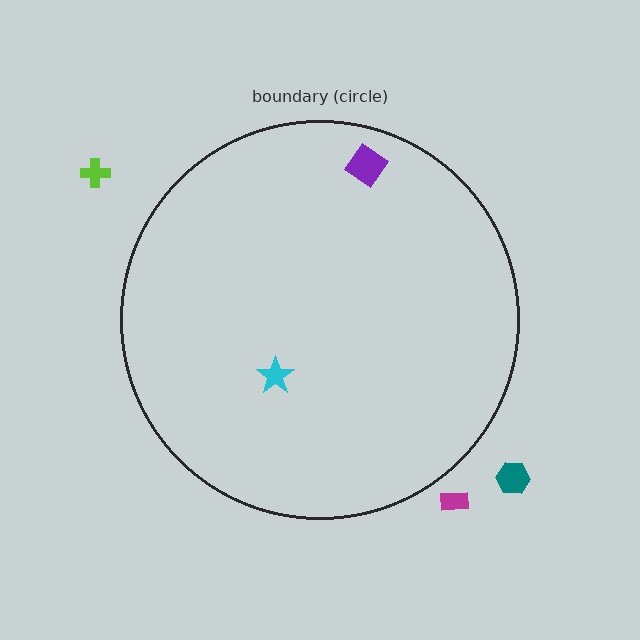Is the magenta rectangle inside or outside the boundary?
Outside.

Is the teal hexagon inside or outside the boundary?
Outside.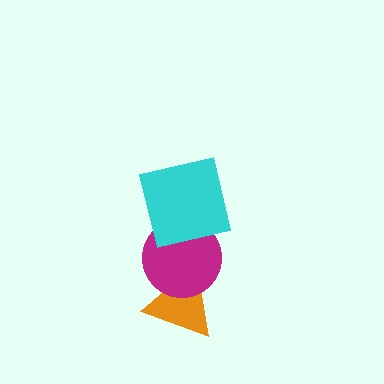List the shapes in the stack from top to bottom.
From top to bottom: the cyan square, the magenta circle, the orange triangle.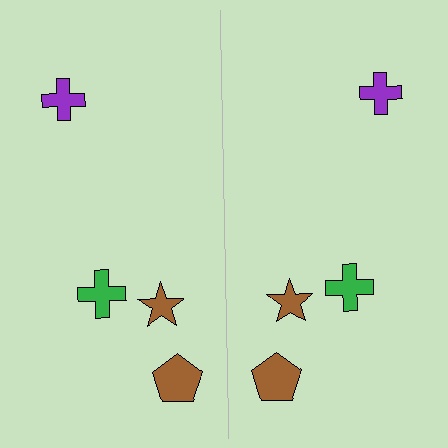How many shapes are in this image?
There are 8 shapes in this image.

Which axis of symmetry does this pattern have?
The pattern has a vertical axis of symmetry running through the center of the image.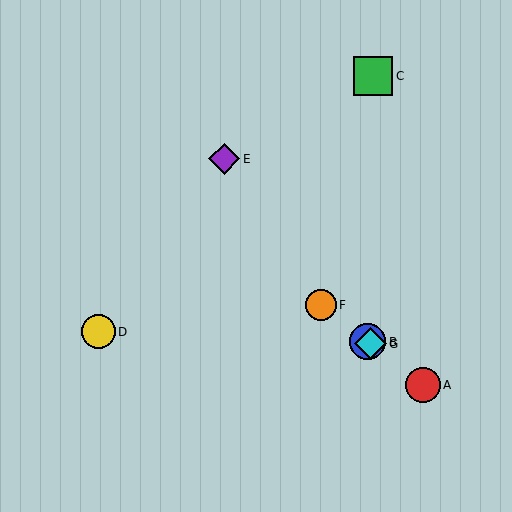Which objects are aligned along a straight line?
Objects A, B, F, G are aligned along a straight line.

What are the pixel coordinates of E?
Object E is at (224, 159).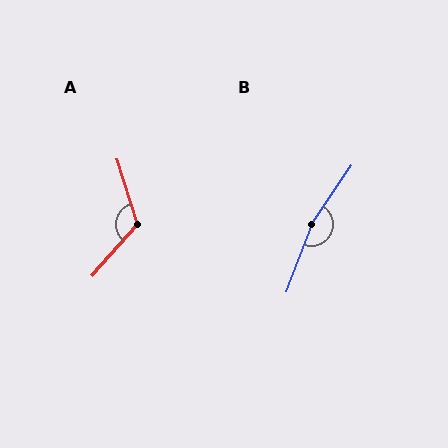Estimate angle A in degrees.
Approximately 121 degrees.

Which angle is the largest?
B, at approximately 166 degrees.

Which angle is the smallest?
A, at approximately 121 degrees.